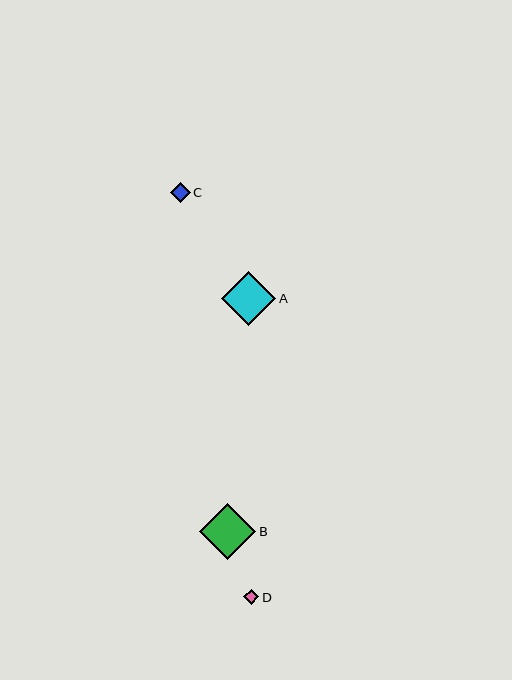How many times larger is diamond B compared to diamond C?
Diamond B is approximately 2.8 times the size of diamond C.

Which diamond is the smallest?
Diamond D is the smallest with a size of approximately 15 pixels.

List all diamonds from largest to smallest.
From largest to smallest: B, A, C, D.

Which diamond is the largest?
Diamond B is the largest with a size of approximately 56 pixels.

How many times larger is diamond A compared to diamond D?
Diamond A is approximately 3.6 times the size of diamond D.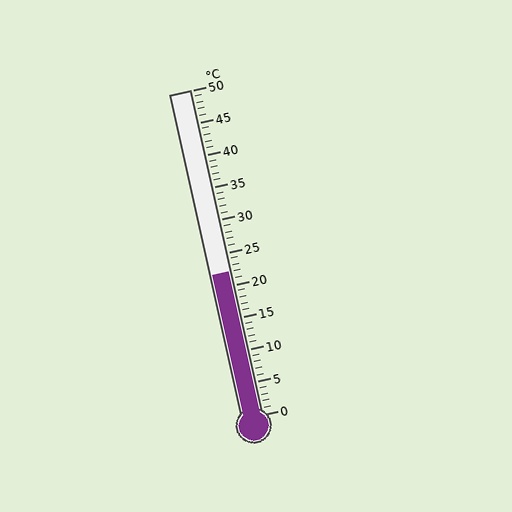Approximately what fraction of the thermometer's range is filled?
The thermometer is filled to approximately 45% of its range.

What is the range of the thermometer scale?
The thermometer scale ranges from 0°C to 50°C.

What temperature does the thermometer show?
The thermometer shows approximately 22°C.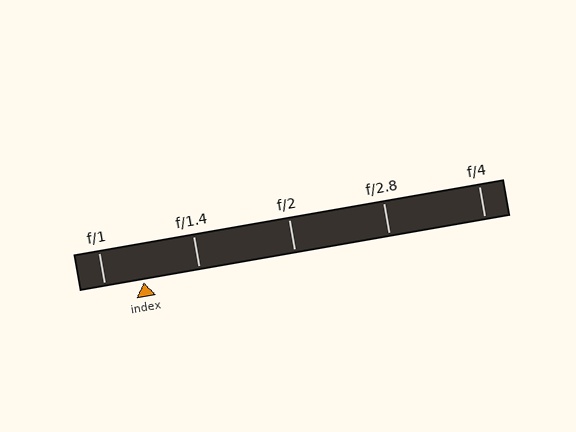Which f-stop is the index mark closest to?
The index mark is closest to f/1.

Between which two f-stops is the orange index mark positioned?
The index mark is between f/1 and f/1.4.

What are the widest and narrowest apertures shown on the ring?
The widest aperture shown is f/1 and the narrowest is f/4.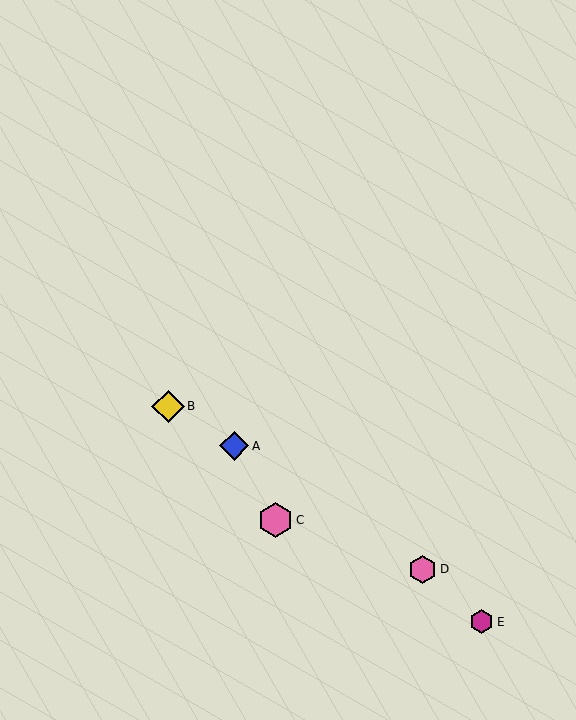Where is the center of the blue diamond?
The center of the blue diamond is at (234, 446).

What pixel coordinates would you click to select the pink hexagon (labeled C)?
Click at (276, 520) to select the pink hexagon C.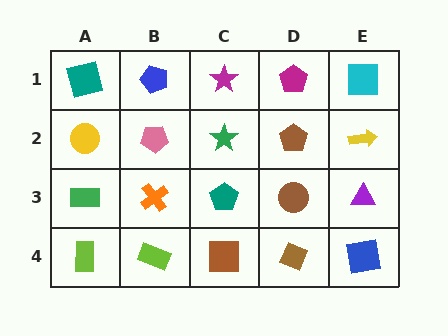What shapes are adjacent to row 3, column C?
A green star (row 2, column C), a brown square (row 4, column C), an orange cross (row 3, column B), a brown circle (row 3, column D).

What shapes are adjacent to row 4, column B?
An orange cross (row 3, column B), a lime rectangle (row 4, column A), a brown square (row 4, column C).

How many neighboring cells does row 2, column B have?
4.